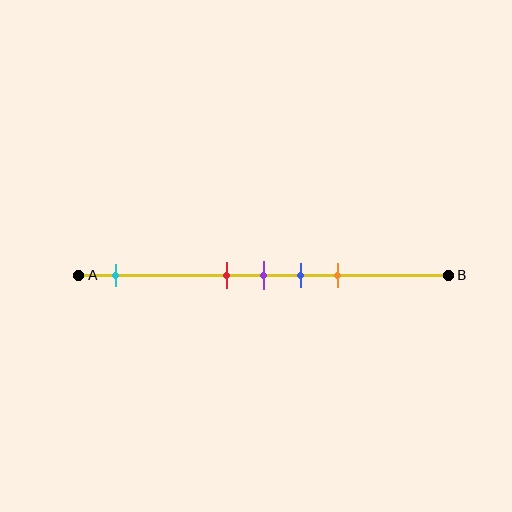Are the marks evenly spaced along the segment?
No, the marks are not evenly spaced.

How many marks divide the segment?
There are 5 marks dividing the segment.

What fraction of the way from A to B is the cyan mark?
The cyan mark is approximately 10% (0.1) of the way from A to B.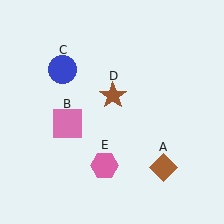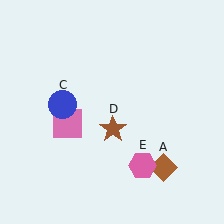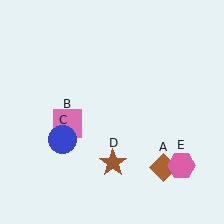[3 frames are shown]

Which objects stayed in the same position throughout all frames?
Brown diamond (object A) and pink square (object B) remained stationary.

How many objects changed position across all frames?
3 objects changed position: blue circle (object C), brown star (object D), pink hexagon (object E).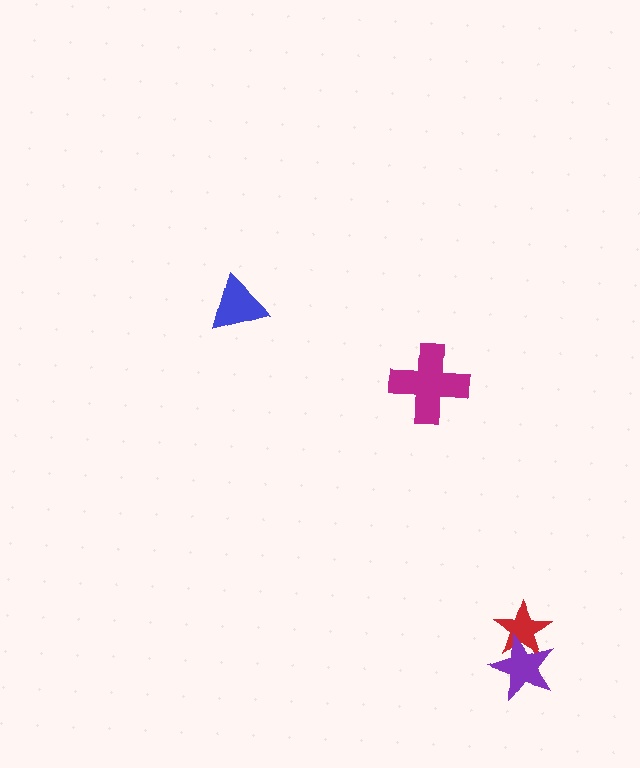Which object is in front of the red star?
The purple star is in front of the red star.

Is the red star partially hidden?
Yes, it is partially covered by another shape.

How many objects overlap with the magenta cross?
0 objects overlap with the magenta cross.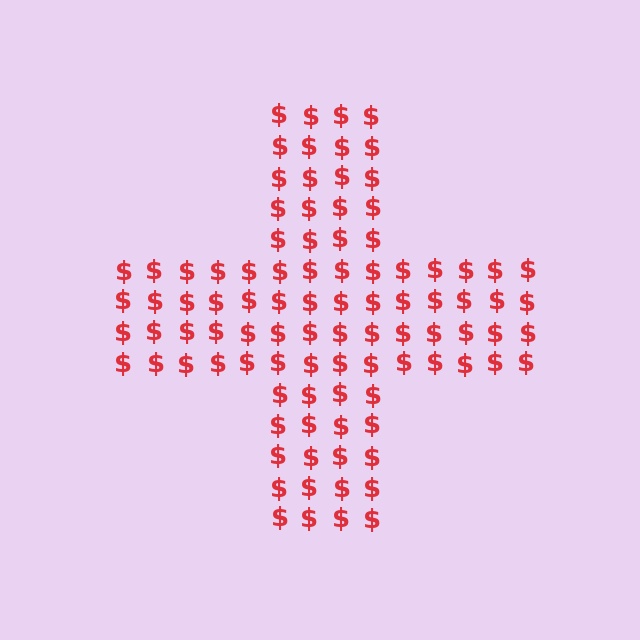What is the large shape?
The large shape is a cross.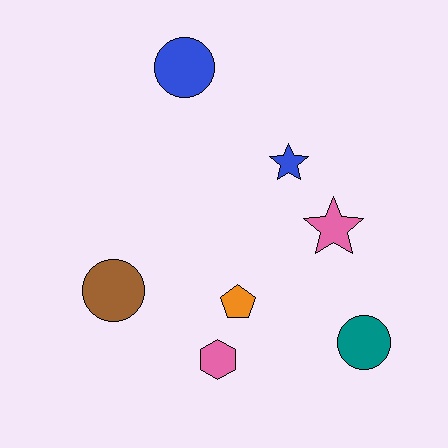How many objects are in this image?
There are 7 objects.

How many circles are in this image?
There are 3 circles.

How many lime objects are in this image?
There are no lime objects.